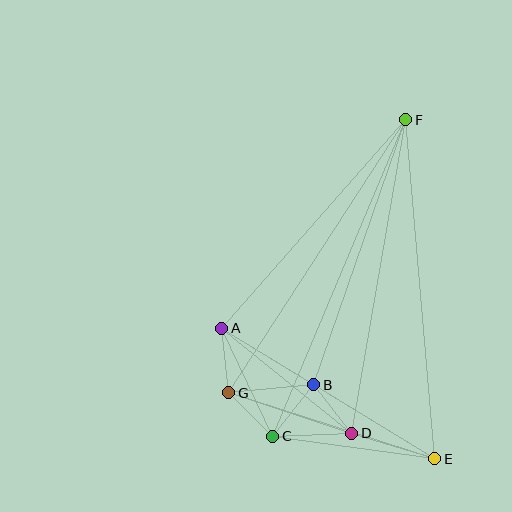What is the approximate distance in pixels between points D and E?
The distance between D and E is approximately 87 pixels.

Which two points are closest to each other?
Points B and D are closest to each other.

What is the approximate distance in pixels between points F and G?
The distance between F and G is approximately 325 pixels.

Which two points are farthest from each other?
Points C and F are farthest from each other.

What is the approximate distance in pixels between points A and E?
The distance between A and E is approximately 249 pixels.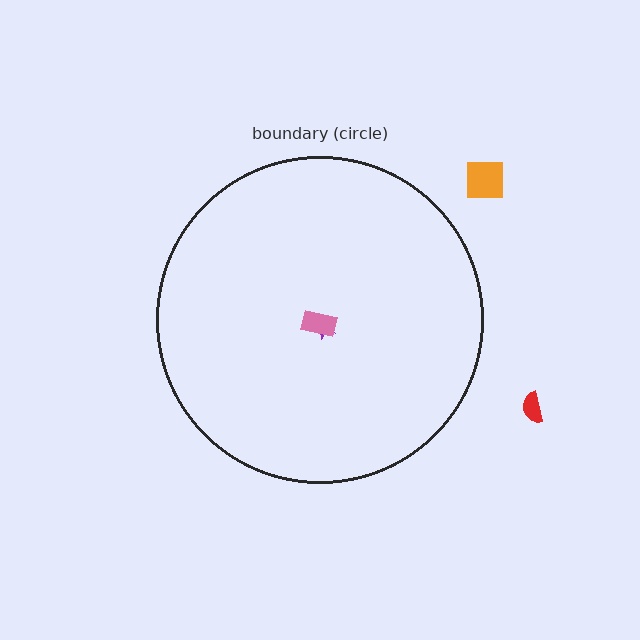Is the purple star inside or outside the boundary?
Inside.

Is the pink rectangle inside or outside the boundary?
Inside.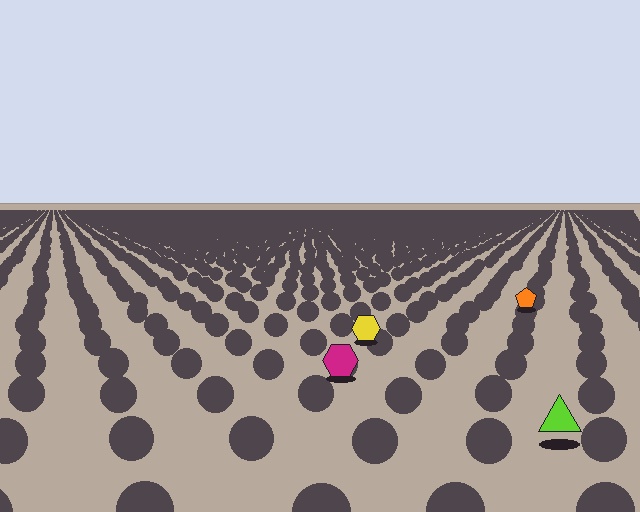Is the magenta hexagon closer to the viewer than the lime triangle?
No. The lime triangle is closer — you can tell from the texture gradient: the ground texture is coarser near it.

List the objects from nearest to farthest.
From nearest to farthest: the lime triangle, the magenta hexagon, the yellow hexagon, the orange pentagon.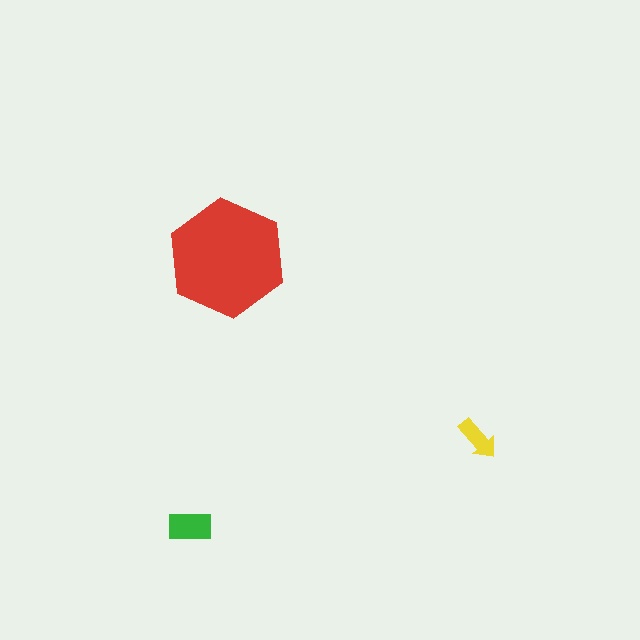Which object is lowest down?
The green rectangle is bottommost.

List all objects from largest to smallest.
The red hexagon, the green rectangle, the yellow arrow.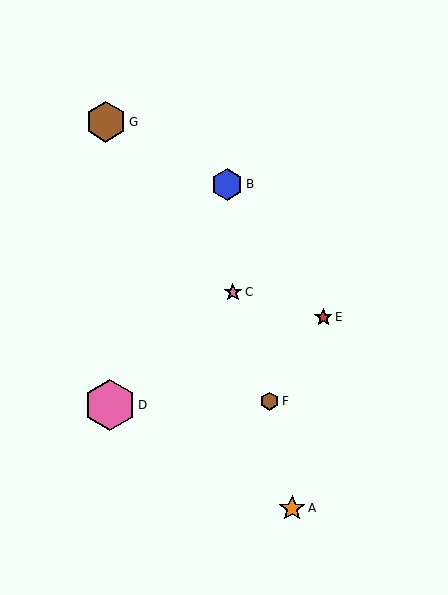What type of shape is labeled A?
Shape A is an orange star.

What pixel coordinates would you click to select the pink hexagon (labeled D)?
Click at (110, 405) to select the pink hexagon D.